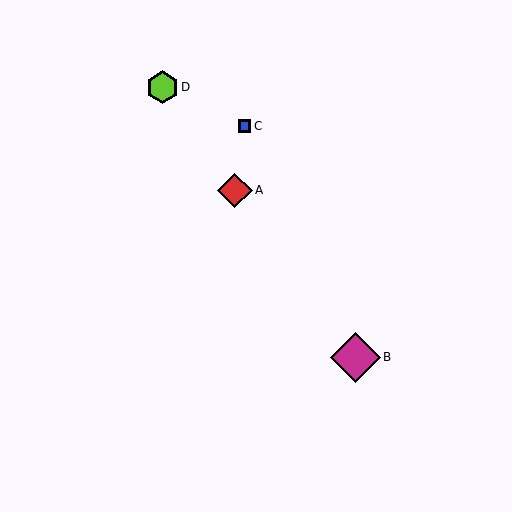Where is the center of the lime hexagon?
The center of the lime hexagon is at (162, 87).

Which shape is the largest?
The magenta diamond (labeled B) is the largest.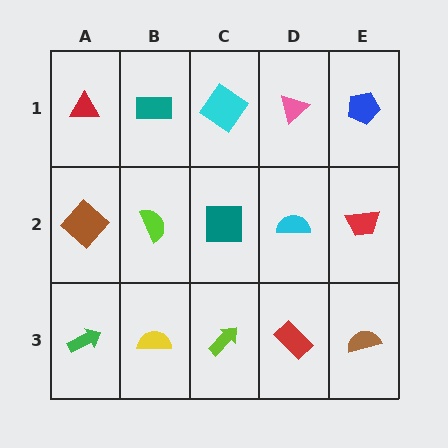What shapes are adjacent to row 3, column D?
A cyan semicircle (row 2, column D), a lime arrow (row 3, column C), a brown semicircle (row 3, column E).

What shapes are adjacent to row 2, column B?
A teal rectangle (row 1, column B), a yellow semicircle (row 3, column B), a brown diamond (row 2, column A), a teal square (row 2, column C).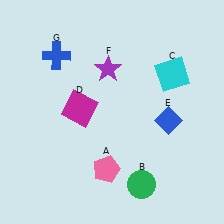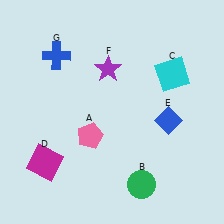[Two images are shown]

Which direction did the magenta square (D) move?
The magenta square (D) moved down.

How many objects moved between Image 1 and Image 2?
2 objects moved between the two images.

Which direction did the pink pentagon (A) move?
The pink pentagon (A) moved up.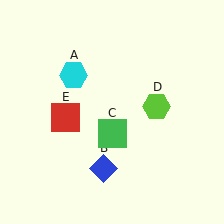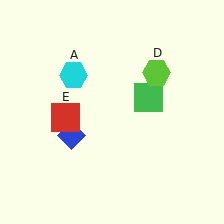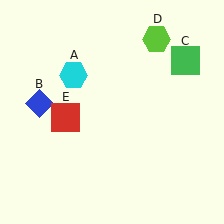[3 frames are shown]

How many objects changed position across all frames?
3 objects changed position: blue diamond (object B), green square (object C), lime hexagon (object D).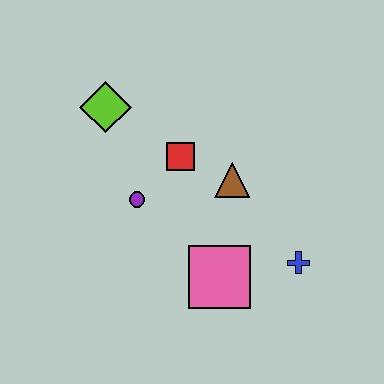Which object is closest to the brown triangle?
The red square is closest to the brown triangle.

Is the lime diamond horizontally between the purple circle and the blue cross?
No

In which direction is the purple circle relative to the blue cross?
The purple circle is to the left of the blue cross.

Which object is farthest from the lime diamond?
The blue cross is farthest from the lime diamond.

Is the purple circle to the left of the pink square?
Yes